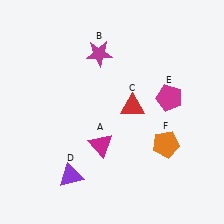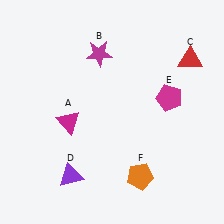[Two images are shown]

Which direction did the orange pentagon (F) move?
The orange pentagon (F) moved down.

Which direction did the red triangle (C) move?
The red triangle (C) moved right.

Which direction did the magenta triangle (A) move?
The magenta triangle (A) moved left.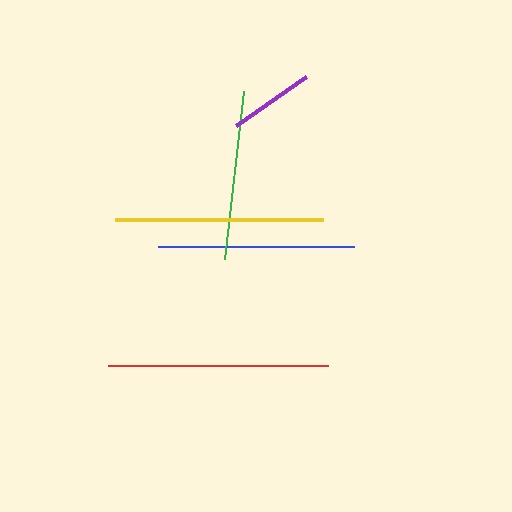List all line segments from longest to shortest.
From longest to shortest: red, yellow, blue, green, purple.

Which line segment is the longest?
The red line is the longest at approximately 220 pixels.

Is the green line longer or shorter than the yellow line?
The yellow line is longer than the green line.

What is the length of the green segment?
The green segment is approximately 169 pixels long.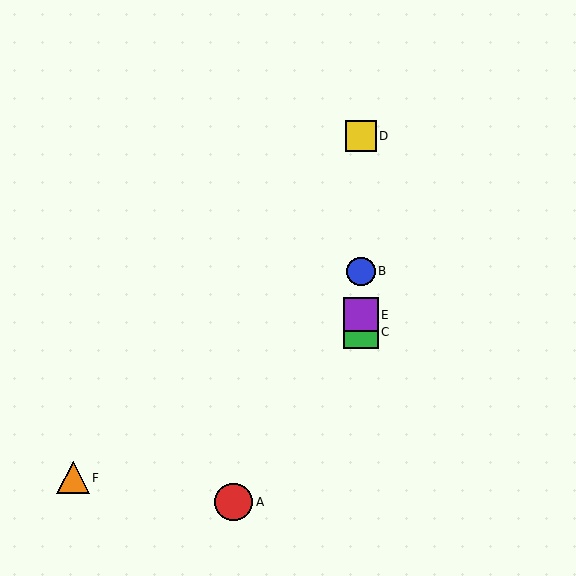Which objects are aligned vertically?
Objects B, C, D, E are aligned vertically.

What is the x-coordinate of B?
Object B is at x≈361.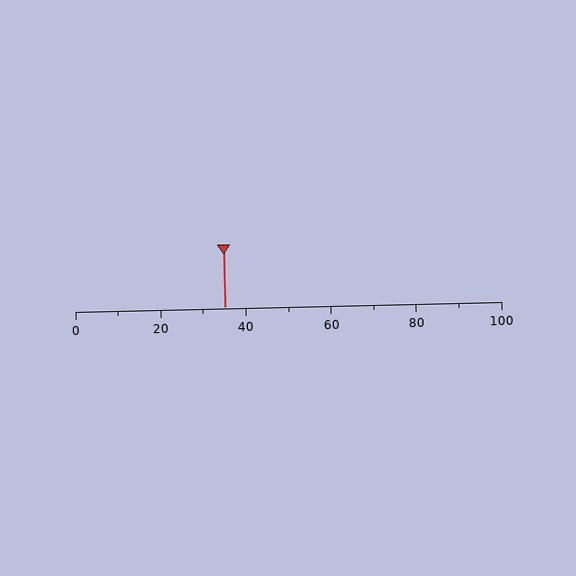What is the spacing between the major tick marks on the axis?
The major ticks are spaced 20 apart.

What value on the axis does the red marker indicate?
The marker indicates approximately 35.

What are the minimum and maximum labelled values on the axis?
The axis runs from 0 to 100.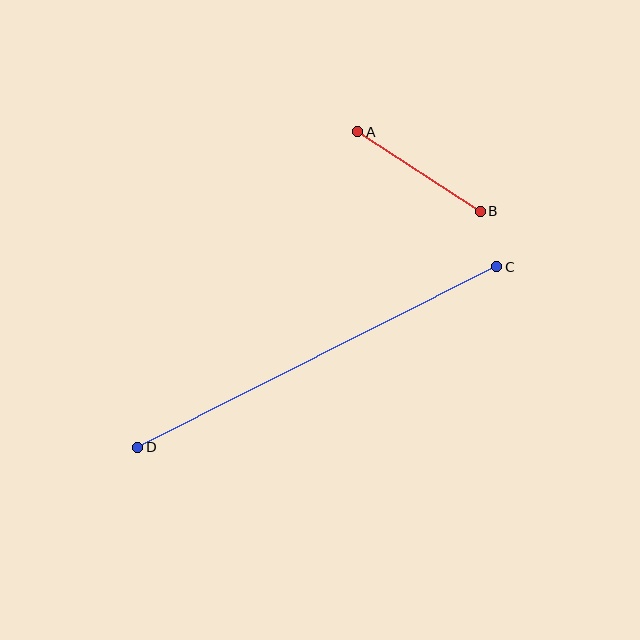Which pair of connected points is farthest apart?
Points C and D are farthest apart.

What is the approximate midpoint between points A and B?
The midpoint is at approximately (419, 171) pixels.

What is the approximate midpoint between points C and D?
The midpoint is at approximately (317, 357) pixels.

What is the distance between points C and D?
The distance is approximately 402 pixels.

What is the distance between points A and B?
The distance is approximately 146 pixels.